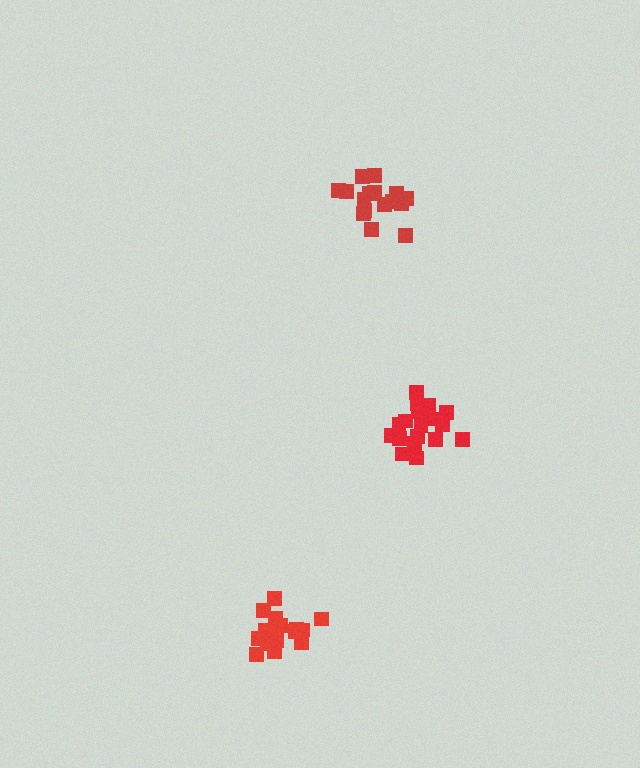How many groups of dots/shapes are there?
There are 3 groups.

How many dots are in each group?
Group 1: 17 dots, Group 2: 20 dots, Group 3: 16 dots (53 total).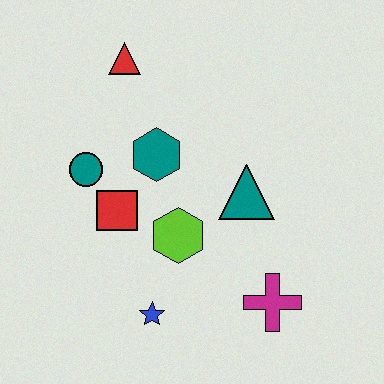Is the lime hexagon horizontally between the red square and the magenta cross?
Yes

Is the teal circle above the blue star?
Yes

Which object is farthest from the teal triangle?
The red triangle is farthest from the teal triangle.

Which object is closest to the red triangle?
The teal hexagon is closest to the red triangle.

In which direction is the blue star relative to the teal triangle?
The blue star is below the teal triangle.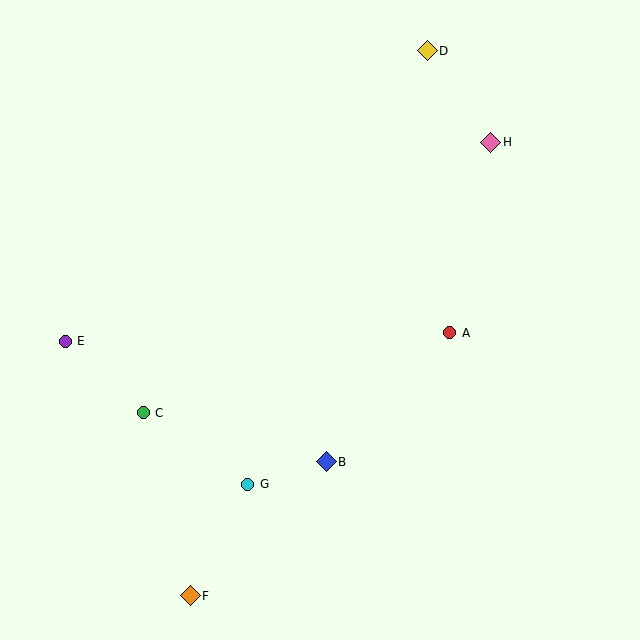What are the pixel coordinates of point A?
Point A is at (450, 333).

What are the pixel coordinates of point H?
Point H is at (491, 142).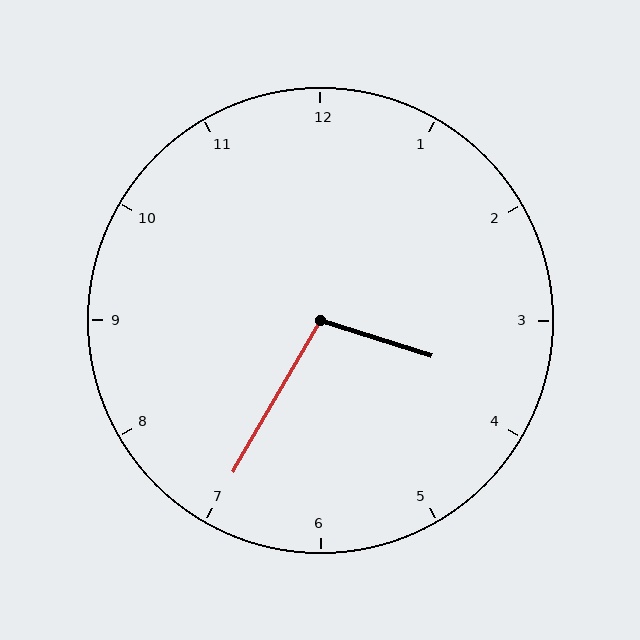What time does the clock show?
3:35.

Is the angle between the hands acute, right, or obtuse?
It is obtuse.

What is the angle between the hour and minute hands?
Approximately 102 degrees.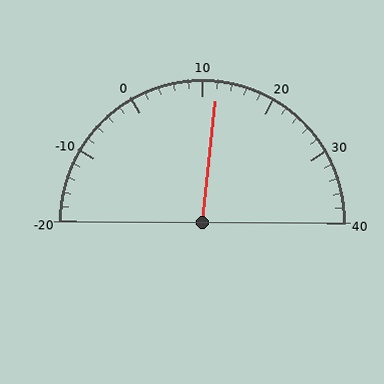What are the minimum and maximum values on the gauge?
The gauge ranges from -20 to 40.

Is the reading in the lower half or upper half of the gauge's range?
The reading is in the upper half of the range (-20 to 40).